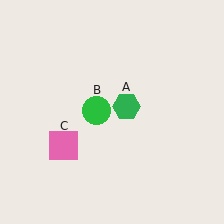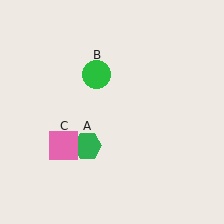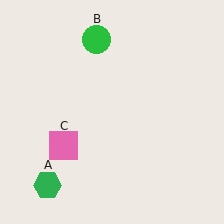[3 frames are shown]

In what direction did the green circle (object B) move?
The green circle (object B) moved up.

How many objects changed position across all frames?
2 objects changed position: green hexagon (object A), green circle (object B).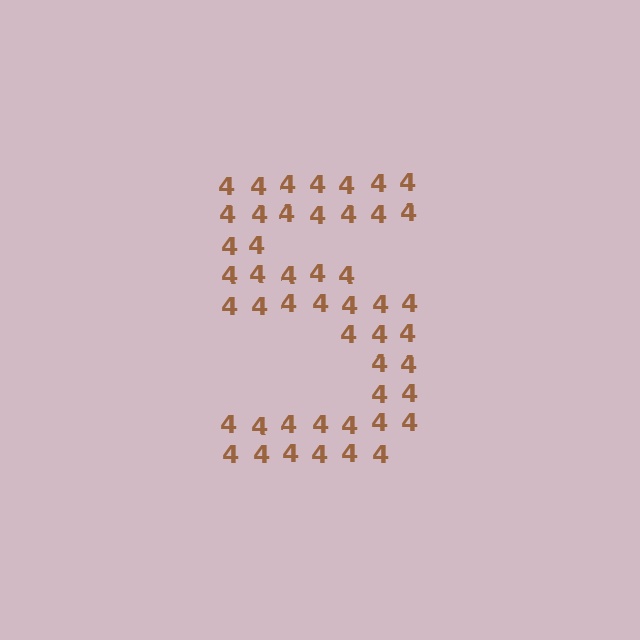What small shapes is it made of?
It is made of small digit 4's.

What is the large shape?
The large shape is the digit 5.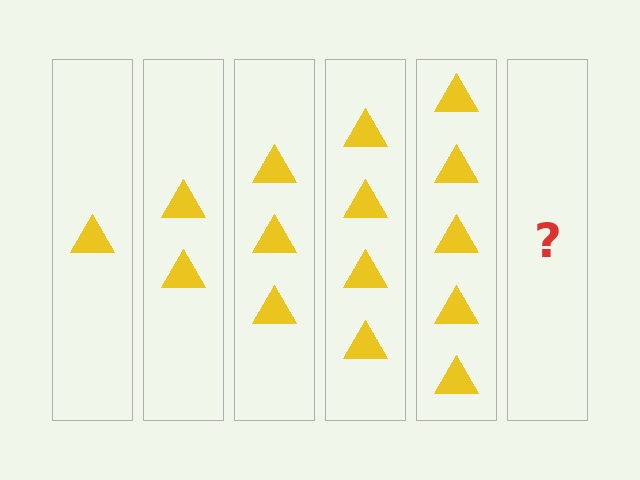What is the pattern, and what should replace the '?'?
The pattern is that each step adds one more triangle. The '?' should be 6 triangles.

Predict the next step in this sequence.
The next step is 6 triangles.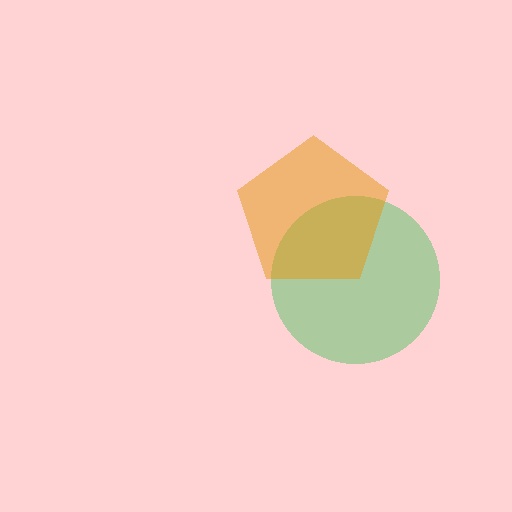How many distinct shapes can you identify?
There are 2 distinct shapes: a green circle, an orange pentagon.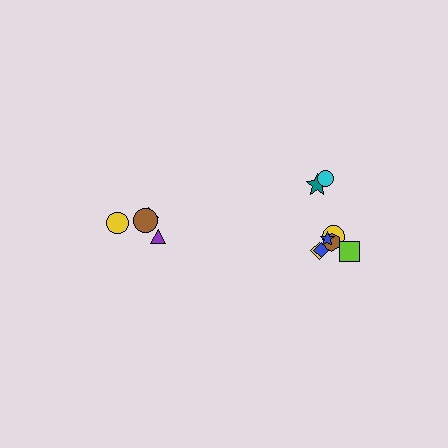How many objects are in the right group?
There are 8 objects.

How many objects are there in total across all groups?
There are 13 objects.